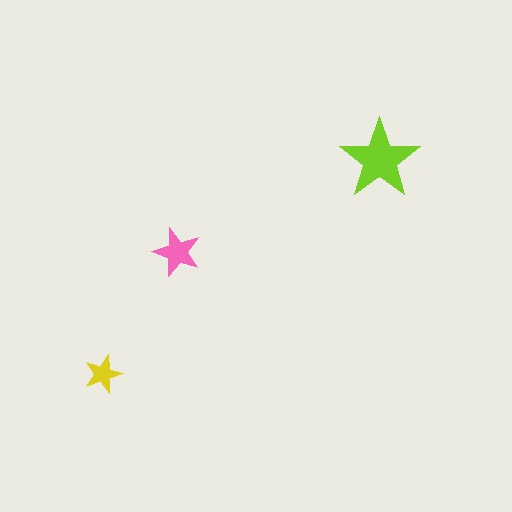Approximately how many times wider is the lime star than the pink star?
About 1.5 times wider.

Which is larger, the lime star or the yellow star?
The lime one.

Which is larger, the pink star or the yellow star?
The pink one.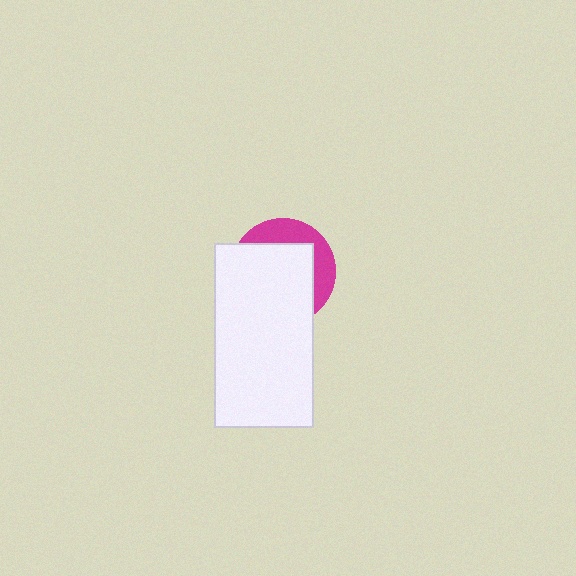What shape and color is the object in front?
The object in front is a white rectangle.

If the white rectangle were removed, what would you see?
You would see the complete magenta circle.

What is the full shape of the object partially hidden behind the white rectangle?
The partially hidden object is a magenta circle.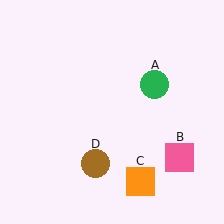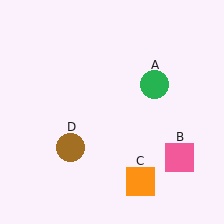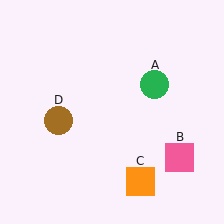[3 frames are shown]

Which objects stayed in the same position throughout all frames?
Green circle (object A) and pink square (object B) and orange square (object C) remained stationary.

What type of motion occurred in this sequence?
The brown circle (object D) rotated clockwise around the center of the scene.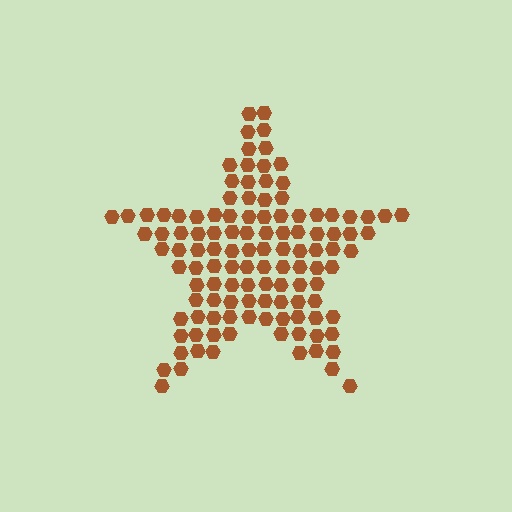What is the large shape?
The large shape is a star.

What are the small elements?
The small elements are hexagons.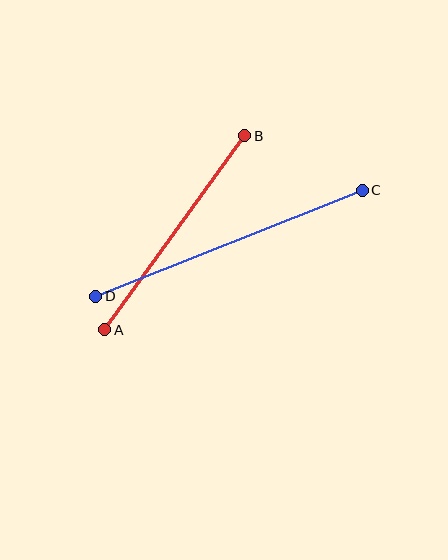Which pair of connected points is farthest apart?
Points C and D are farthest apart.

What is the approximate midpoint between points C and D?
The midpoint is at approximately (229, 243) pixels.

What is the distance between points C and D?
The distance is approximately 287 pixels.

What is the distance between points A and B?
The distance is approximately 239 pixels.